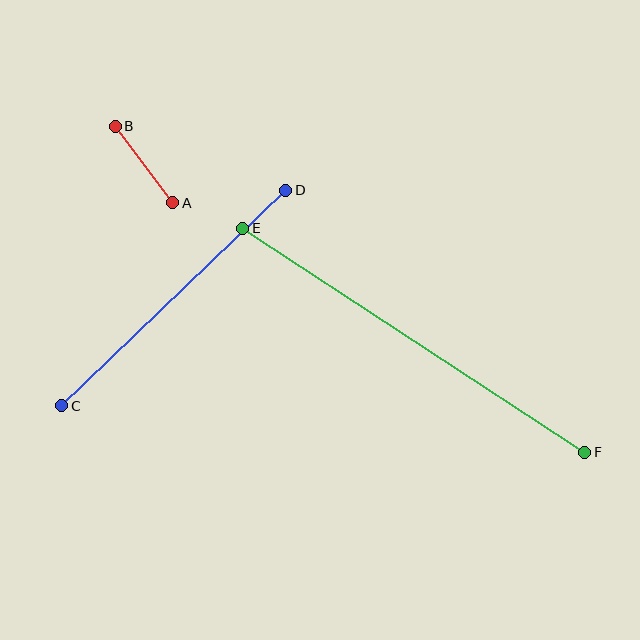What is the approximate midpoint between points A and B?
The midpoint is at approximately (144, 165) pixels.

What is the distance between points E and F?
The distance is approximately 409 pixels.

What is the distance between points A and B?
The distance is approximately 96 pixels.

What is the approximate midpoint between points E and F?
The midpoint is at approximately (414, 340) pixels.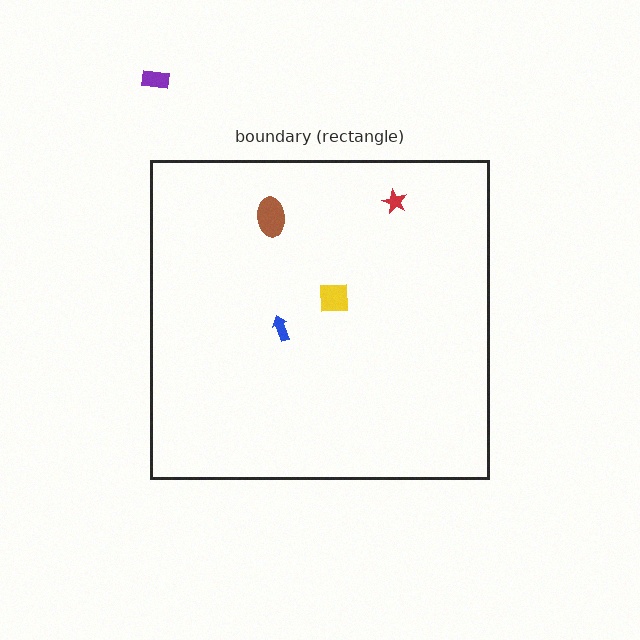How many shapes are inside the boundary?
4 inside, 1 outside.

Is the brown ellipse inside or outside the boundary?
Inside.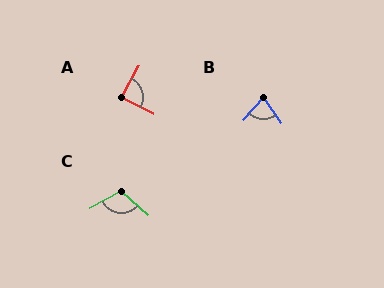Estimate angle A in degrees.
Approximately 87 degrees.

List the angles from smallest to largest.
B (75°), A (87°), C (109°).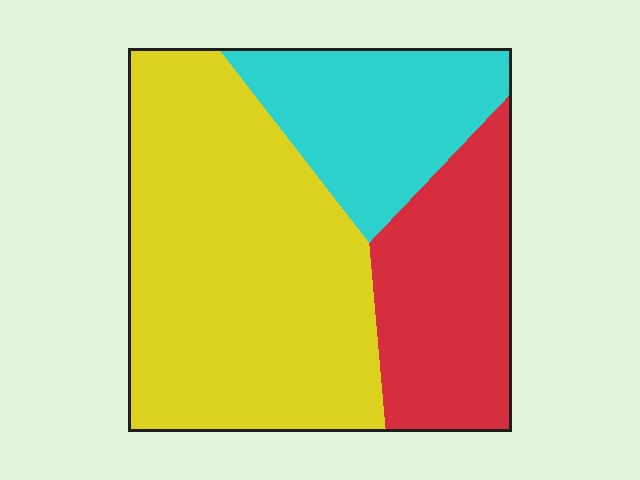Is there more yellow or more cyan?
Yellow.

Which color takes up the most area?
Yellow, at roughly 55%.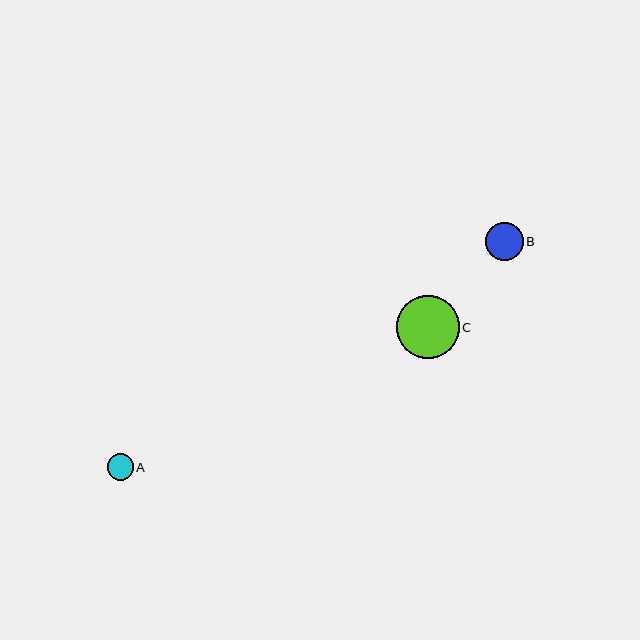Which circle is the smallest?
Circle A is the smallest with a size of approximately 26 pixels.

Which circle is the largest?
Circle C is the largest with a size of approximately 63 pixels.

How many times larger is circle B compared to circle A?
Circle B is approximately 1.4 times the size of circle A.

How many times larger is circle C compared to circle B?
Circle C is approximately 1.7 times the size of circle B.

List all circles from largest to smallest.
From largest to smallest: C, B, A.